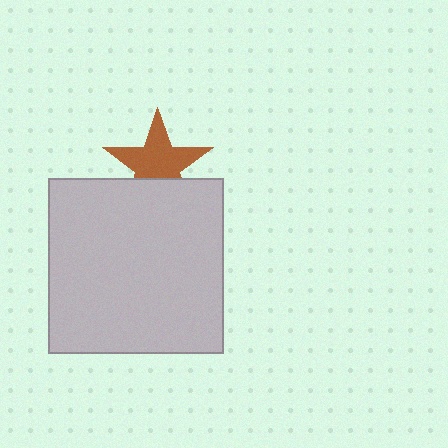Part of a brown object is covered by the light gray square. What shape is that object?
It is a star.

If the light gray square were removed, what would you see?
You would see the complete brown star.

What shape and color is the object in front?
The object in front is a light gray square.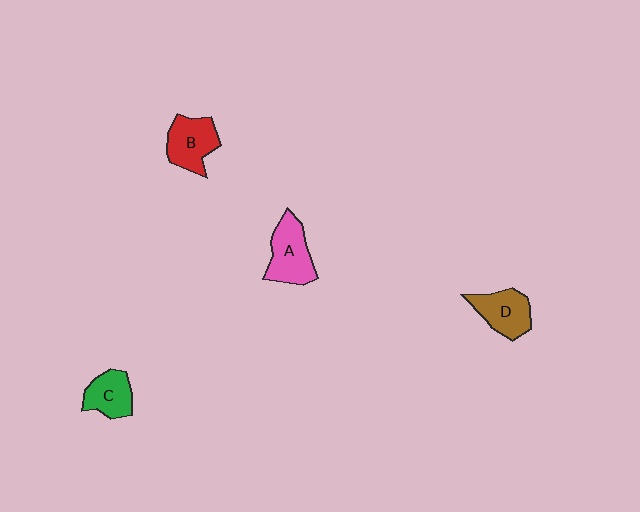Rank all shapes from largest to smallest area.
From largest to smallest: A (pink), B (red), D (brown), C (green).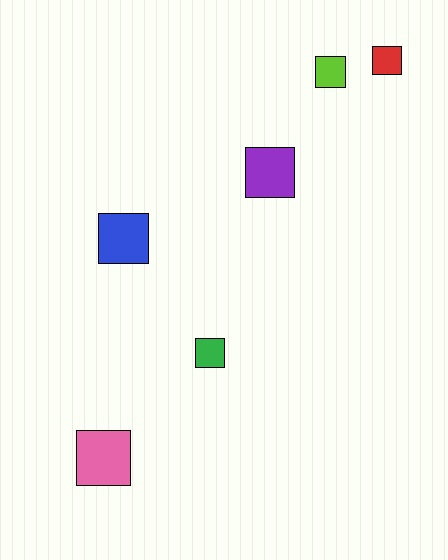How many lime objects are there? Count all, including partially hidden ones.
There is 1 lime object.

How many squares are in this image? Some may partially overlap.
There are 6 squares.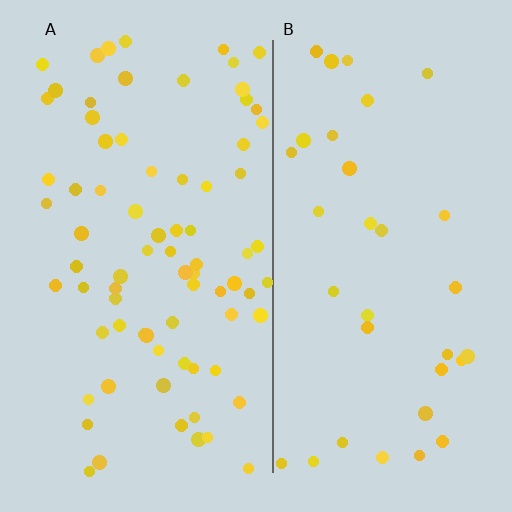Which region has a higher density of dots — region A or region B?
A (the left).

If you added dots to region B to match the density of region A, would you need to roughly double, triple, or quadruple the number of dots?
Approximately double.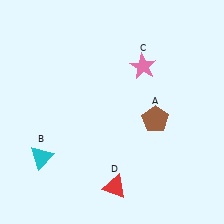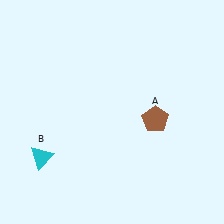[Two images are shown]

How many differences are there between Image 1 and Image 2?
There are 2 differences between the two images.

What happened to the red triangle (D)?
The red triangle (D) was removed in Image 2. It was in the bottom-right area of Image 1.